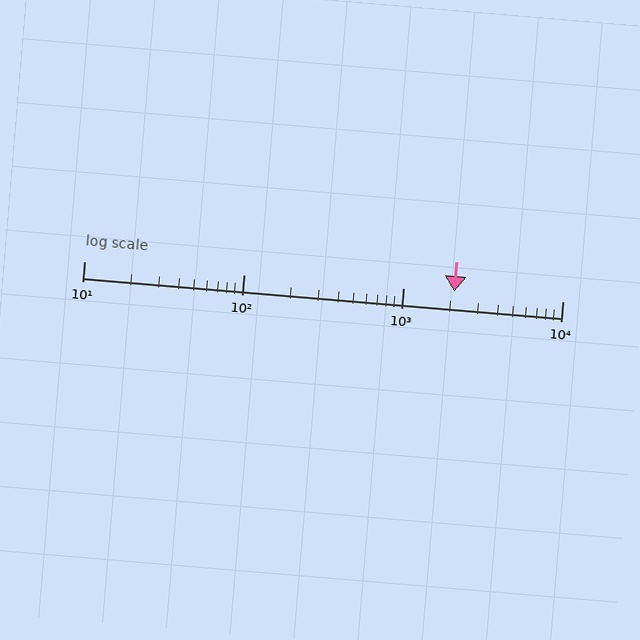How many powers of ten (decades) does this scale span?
The scale spans 3 decades, from 10 to 10000.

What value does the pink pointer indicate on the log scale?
The pointer indicates approximately 2100.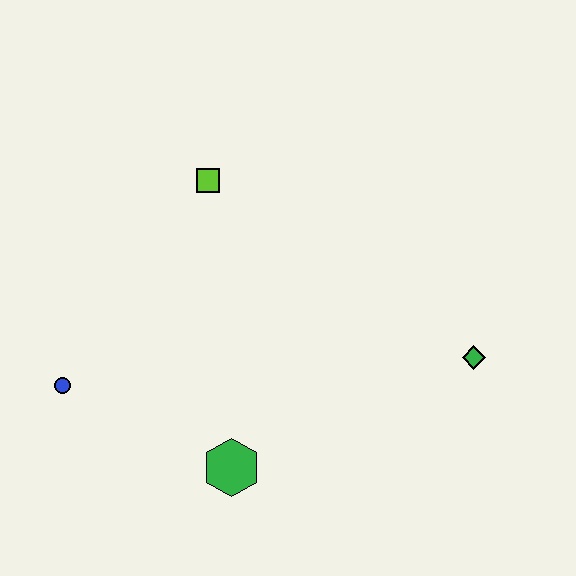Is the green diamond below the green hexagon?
No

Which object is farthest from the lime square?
The green diamond is farthest from the lime square.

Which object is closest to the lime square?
The blue circle is closest to the lime square.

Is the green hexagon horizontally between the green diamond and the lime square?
Yes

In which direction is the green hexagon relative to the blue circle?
The green hexagon is to the right of the blue circle.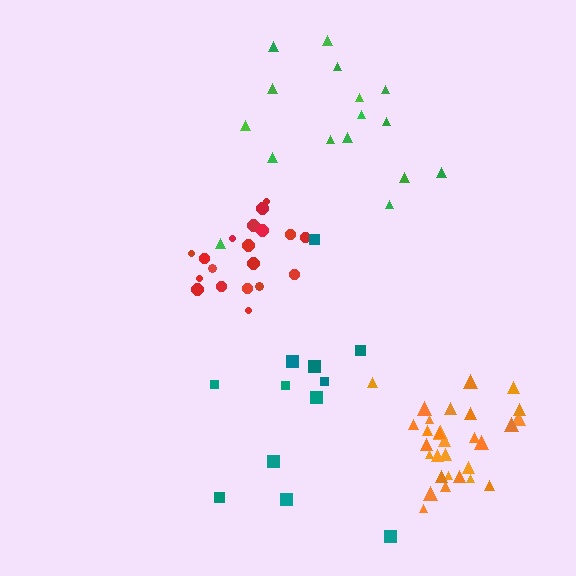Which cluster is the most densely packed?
Orange.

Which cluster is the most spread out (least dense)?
Teal.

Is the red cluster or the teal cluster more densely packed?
Red.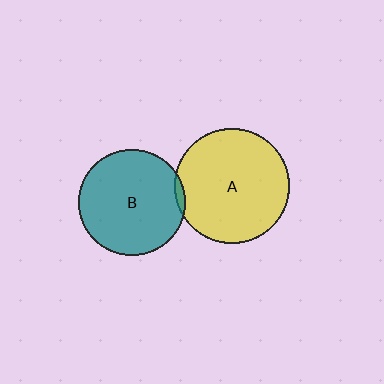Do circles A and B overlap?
Yes.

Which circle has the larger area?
Circle A (yellow).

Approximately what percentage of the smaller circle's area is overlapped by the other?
Approximately 5%.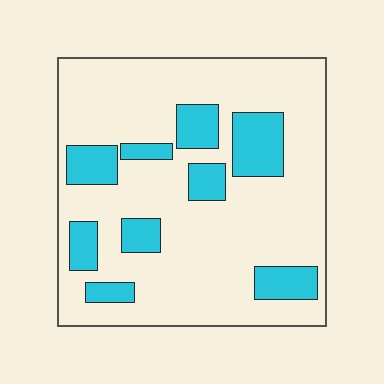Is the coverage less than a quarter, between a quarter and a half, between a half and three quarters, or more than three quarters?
Less than a quarter.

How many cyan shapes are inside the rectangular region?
9.